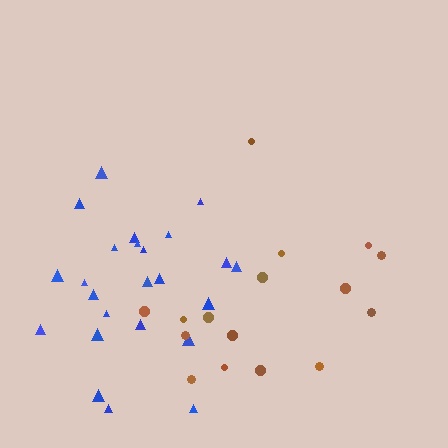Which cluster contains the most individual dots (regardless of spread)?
Blue (24).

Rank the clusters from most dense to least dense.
blue, brown.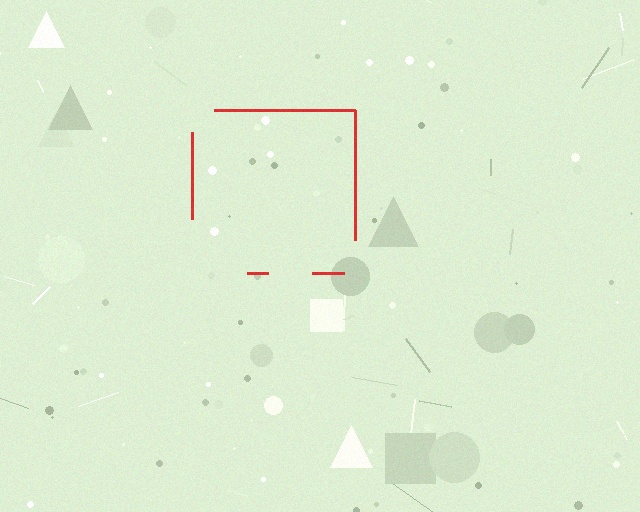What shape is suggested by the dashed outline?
The dashed outline suggests a square.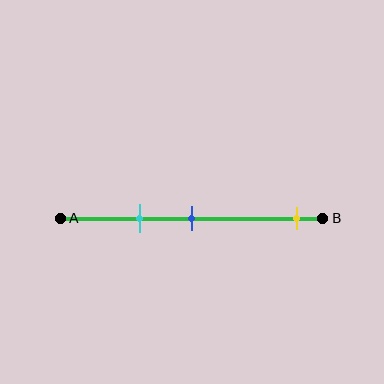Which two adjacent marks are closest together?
The cyan and blue marks are the closest adjacent pair.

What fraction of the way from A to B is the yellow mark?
The yellow mark is approximately 90% (0.9) of the way from A to B.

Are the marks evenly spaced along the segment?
No, the marks are not evenly spaced.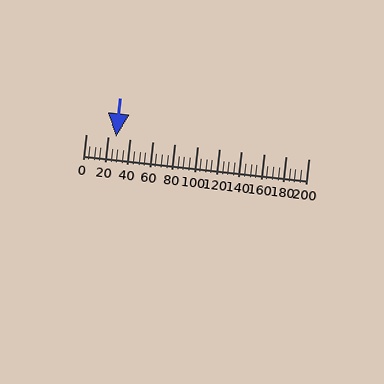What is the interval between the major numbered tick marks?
The major tick marks are spaced 20 units apart.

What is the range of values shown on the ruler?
The ruler shows values from 0 to 200.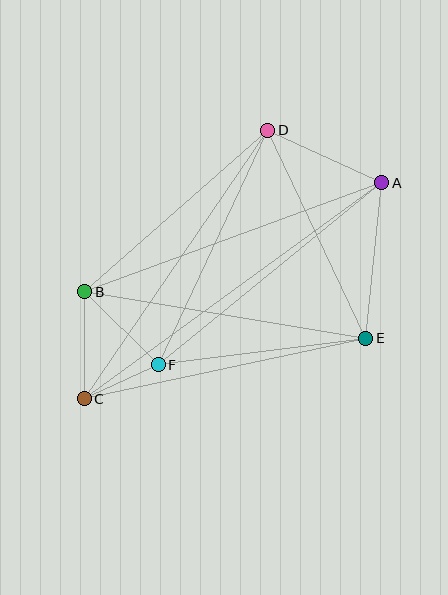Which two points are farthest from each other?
Points A and C are farthest from each other.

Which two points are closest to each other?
Points C and F are closest to each other.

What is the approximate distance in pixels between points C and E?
The distance between C and E is approximately 288 pixels.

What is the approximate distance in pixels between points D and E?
The distance between D and E is approximately 230 pixels.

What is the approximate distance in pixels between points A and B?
The distance between A and B is approximately 316 pixels.